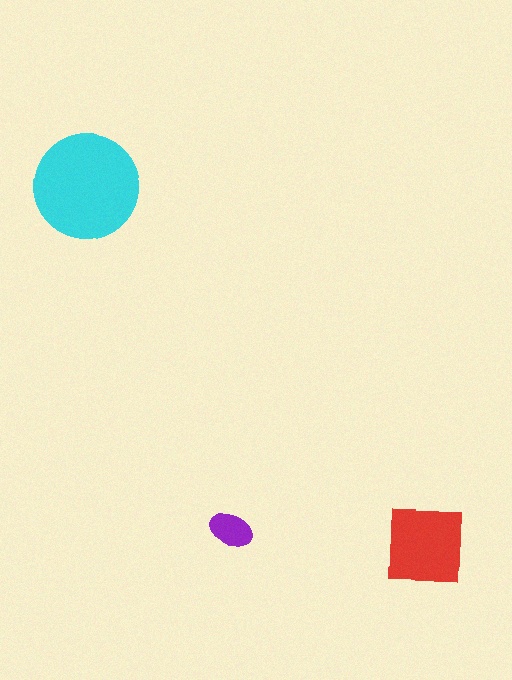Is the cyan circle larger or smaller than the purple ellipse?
Larger.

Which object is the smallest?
The purple ellipse.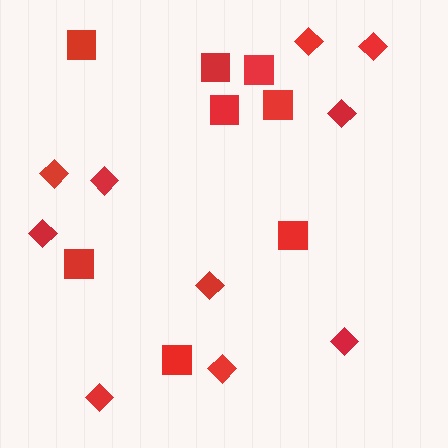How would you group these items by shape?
There are 2 groups: one group of diamonds (10) and one group of squares (8).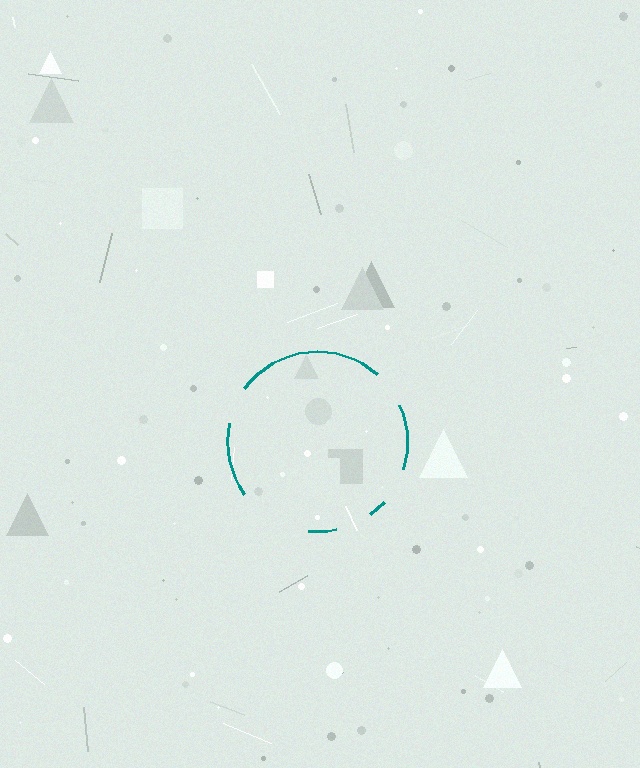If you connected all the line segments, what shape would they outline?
They would outline a circle.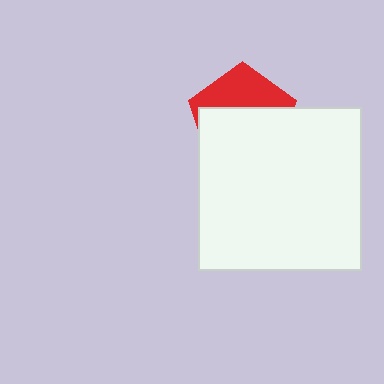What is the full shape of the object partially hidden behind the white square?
The partially hidden object is a red pentagon.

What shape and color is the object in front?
The object in front is a white square.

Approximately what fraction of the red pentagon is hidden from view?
Roughly 62% of the red pentagon is hidden behind the white square.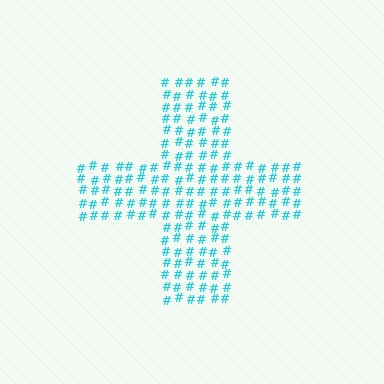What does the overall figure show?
The overall figure shows a cross.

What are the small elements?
The small elements are hash symbols.